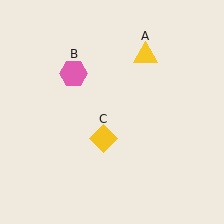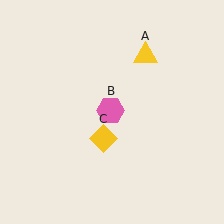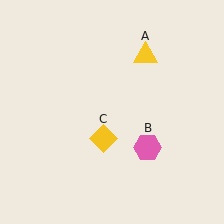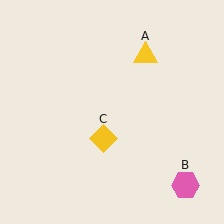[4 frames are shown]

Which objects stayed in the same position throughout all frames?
Yellow triangle (object A) and yellow diamond (object C) remained stationary.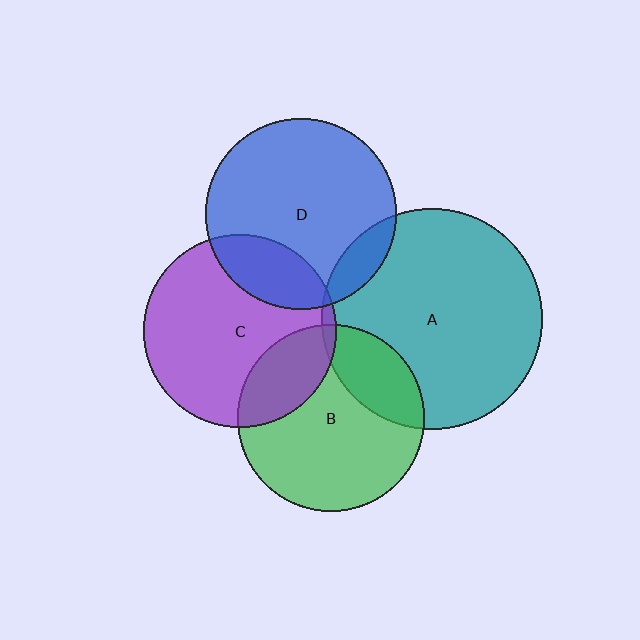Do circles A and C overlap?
Yes.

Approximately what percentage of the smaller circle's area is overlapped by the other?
Approximately 5%.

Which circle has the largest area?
Circle A (teal).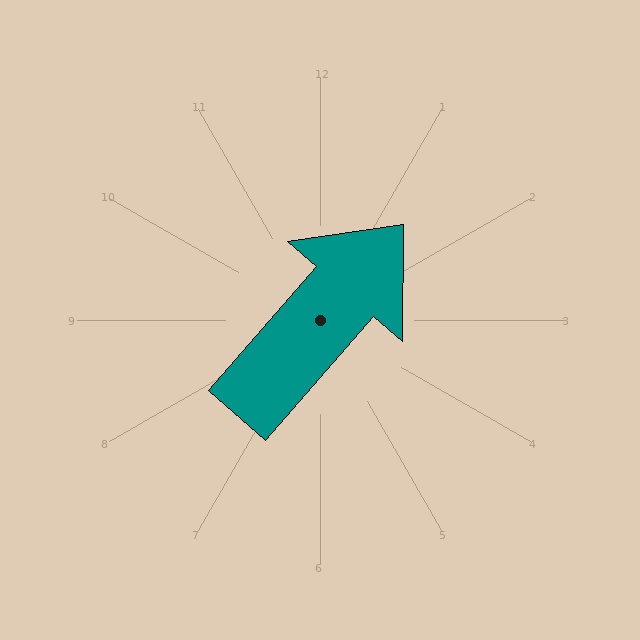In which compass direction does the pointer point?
Northeast.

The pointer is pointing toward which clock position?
Roughly 1 o'clock.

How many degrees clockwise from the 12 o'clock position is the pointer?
Approximately 41 degrees.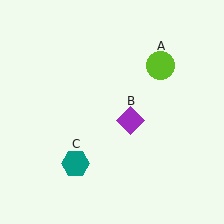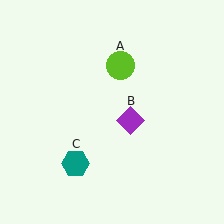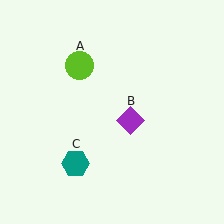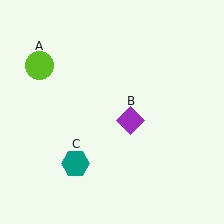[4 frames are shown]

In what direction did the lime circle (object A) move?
The lime circle (object A) moved left.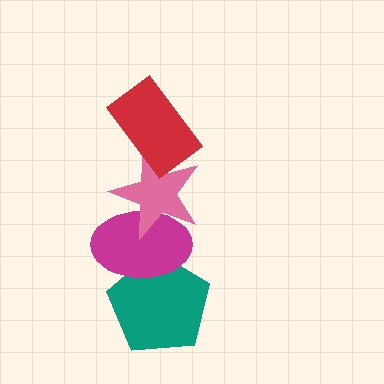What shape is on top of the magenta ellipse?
The pink star is on top of the magenta ellipse.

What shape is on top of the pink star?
The red rectangle is on top of the pink star.